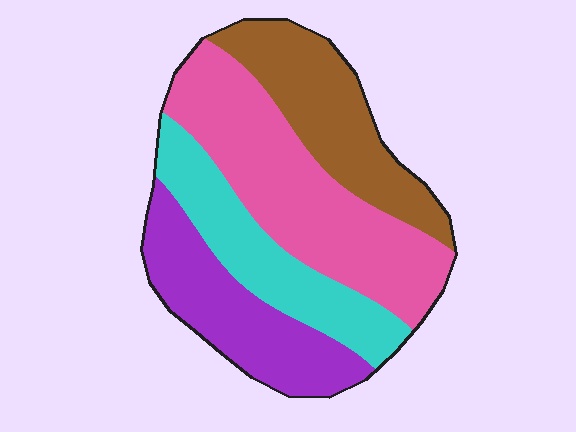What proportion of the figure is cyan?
Cyan covers about 20% of the figure.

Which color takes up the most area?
Pink, at roughly 35%.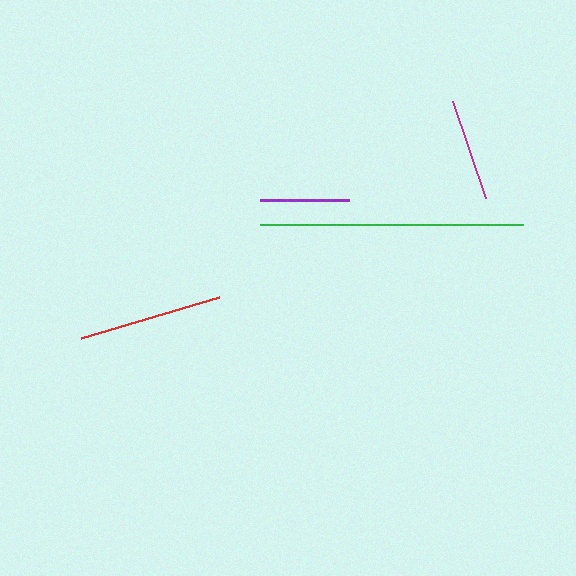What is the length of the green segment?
The green segment is approximately 263 pixels long.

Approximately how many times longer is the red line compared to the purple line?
The red line is approximately 1.6 times the length of the purple line.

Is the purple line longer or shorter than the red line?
The red line is longer than the purple line.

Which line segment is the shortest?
The purple line is the shortest at approximately 89 pixels.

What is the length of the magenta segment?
The magenta segment is approximately 103 pixels long.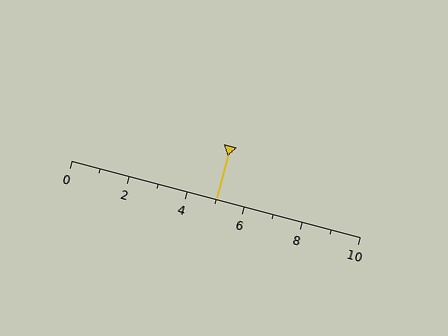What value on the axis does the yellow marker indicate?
The marker indicates approximately 5.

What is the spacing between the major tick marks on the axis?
The major ticks are spaced 2 apart.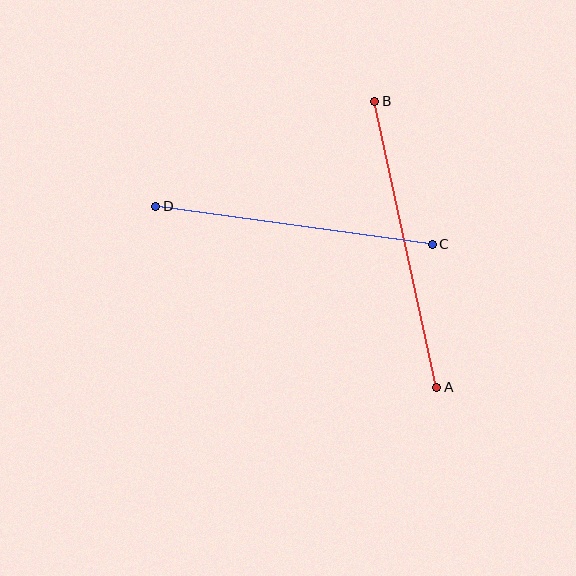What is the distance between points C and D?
The distance is approximately 279 pixels.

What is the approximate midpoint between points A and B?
The midpoint is at approximately (406, 244) pixels.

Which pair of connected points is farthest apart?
Points A and B are farthest apart.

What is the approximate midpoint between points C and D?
The midpoint is at approximately (294, 225) pixels.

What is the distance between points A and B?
The distance is approximately 293 pixels.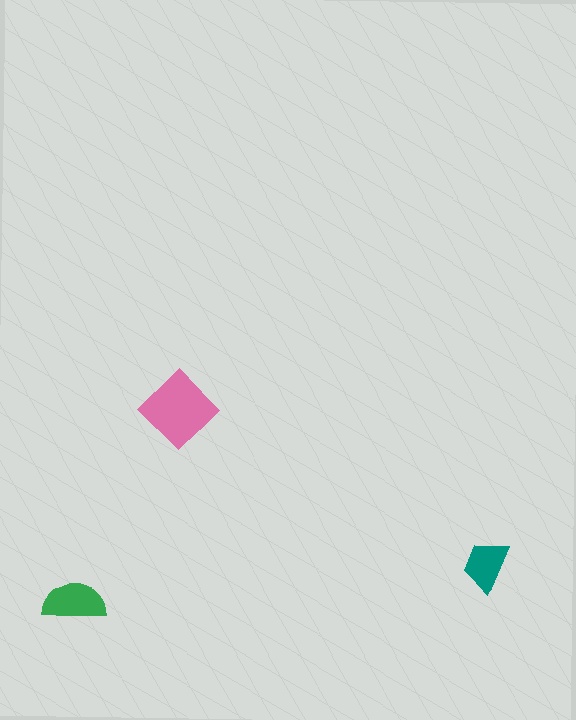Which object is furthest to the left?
The green semicircle is leftmost.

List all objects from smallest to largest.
The teal trapezoid, the green semicircle, the pink diamond.